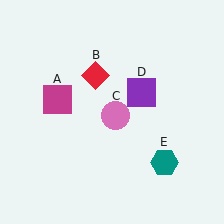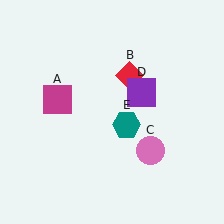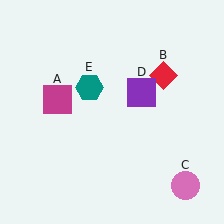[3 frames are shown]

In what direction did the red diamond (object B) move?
The red diamond (object B) moved right.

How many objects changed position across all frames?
3 objects changed position: red diamond (object B), pink circle (object C), teal hexagon (object E).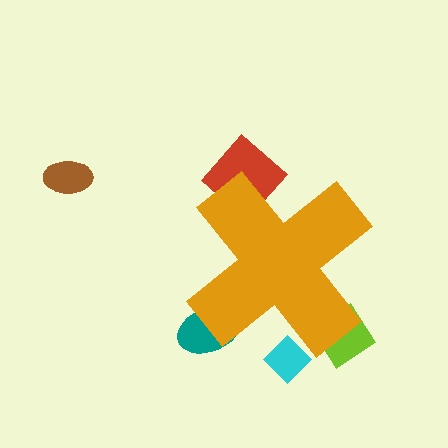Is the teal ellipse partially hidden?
Yes, the teal ellipse is partially hidden behind the orange cross.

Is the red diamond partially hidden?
Yes, the red diamond is partially hidden behind the orange cross.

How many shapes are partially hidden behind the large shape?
4 shapes are partially hidden.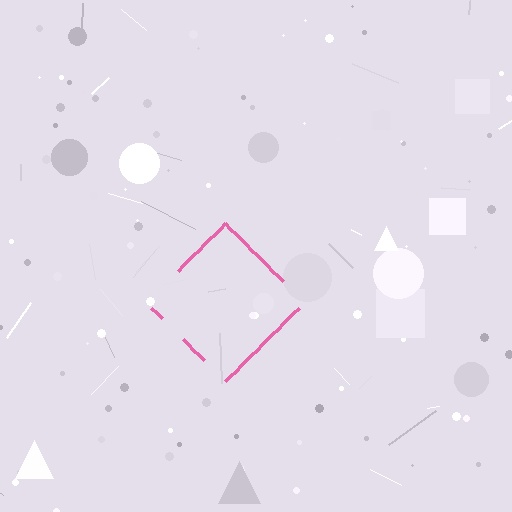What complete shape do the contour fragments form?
The contour fragments form a diamond.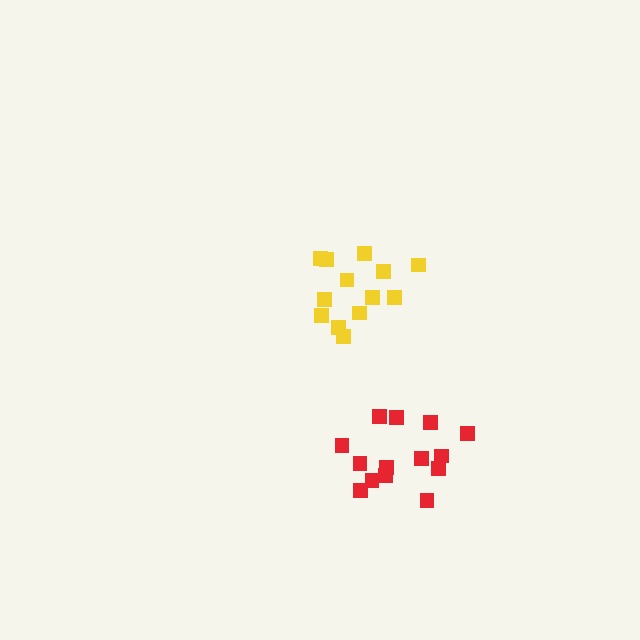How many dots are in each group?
Group 1: 14 dots, Group 2: 13 dots (27 total).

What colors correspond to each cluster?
The clusters are colored: red, yellow.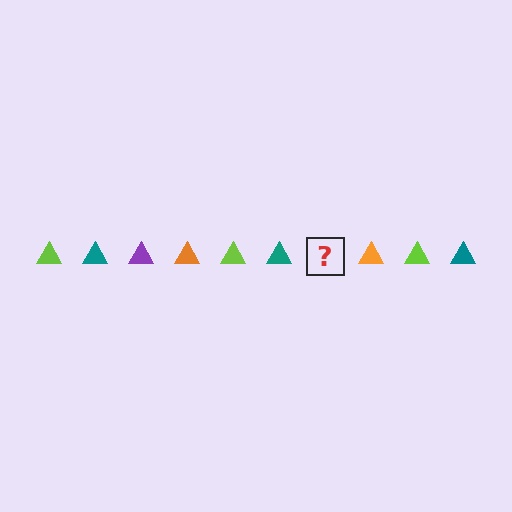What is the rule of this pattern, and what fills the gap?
The rule is that the pattern cycles through lime, teal, purple, orange triangles. The gap should be filled with a purple triangle.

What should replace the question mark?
The question mark should be replaced with a purple triangle.